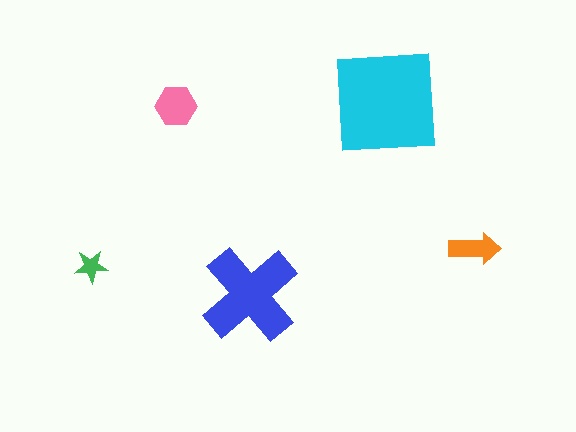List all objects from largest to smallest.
The cyan square, the blue cross, the pink hexagon, the orange arrow, the green star.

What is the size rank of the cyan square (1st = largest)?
1st.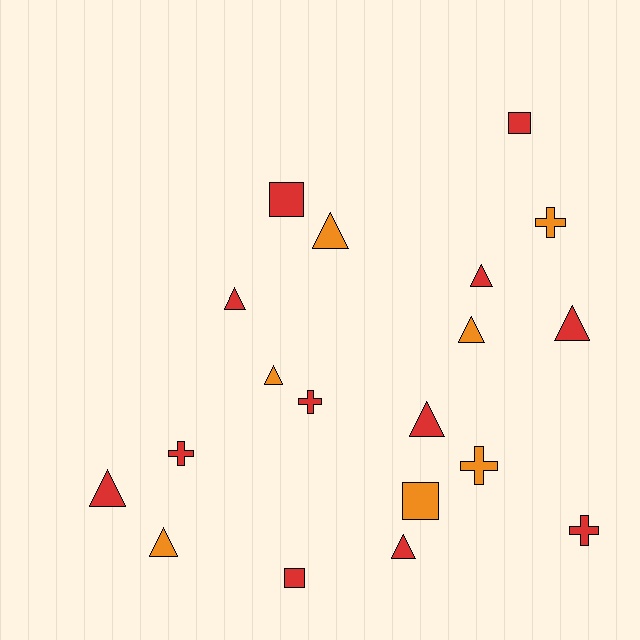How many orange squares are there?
There is 1 orange square.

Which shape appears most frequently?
Triangle, with 10 objects.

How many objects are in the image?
There are 19 objects.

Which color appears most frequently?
Red, with 12 objects.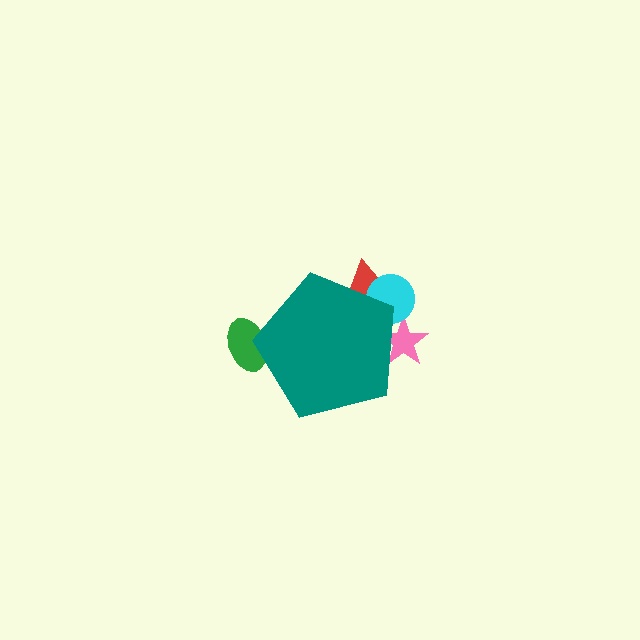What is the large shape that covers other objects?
A teal pentagon.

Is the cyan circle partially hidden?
Yes, the cyan circle is partially hidden behind the teal pentagon.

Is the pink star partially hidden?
Yes, the pink star is partially hidden behind the teal pentagon.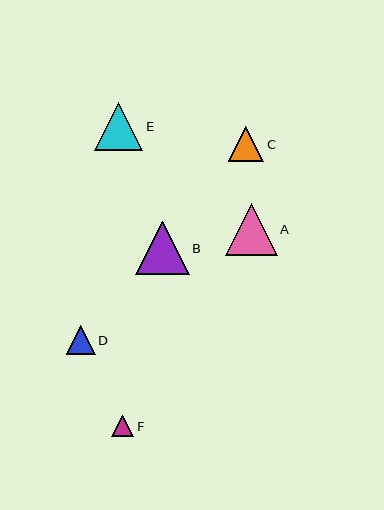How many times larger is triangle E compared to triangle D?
Triangle E is approximately 1.7 times the size of triangle D.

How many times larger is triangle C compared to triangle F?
Triangle C is approximately 1.6 times the size of triangle F.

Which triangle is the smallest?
Triangle F is the smallest with a size of approximately 22 pixels.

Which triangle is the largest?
Triangle B is the largest with a size of approximately 53 pixels.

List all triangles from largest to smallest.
From largest to smallest: B, A, E, C, D, F.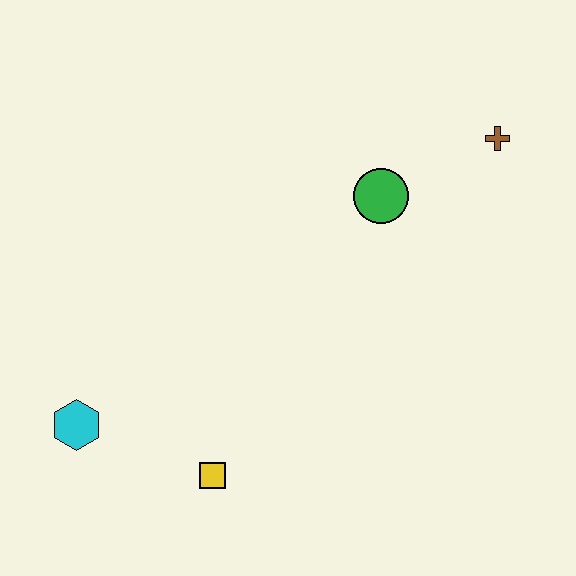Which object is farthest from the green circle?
The cyan hexagon is farthest from the green circle.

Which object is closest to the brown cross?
The green circle is closest to the brown cross.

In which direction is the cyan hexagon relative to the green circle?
The cyan hexagon is to the left of the green circle.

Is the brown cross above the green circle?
Yes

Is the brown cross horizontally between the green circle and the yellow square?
No